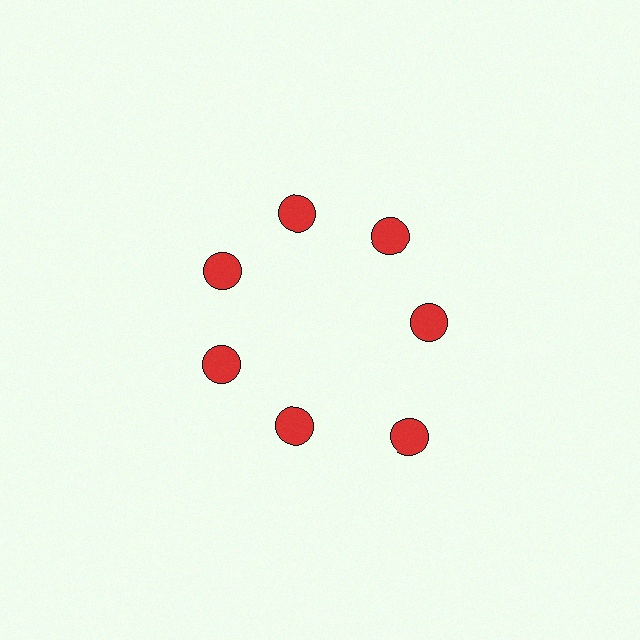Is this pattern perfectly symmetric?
No. The 7 red circles are arranged in a ring, but one element near the 5 o'clock position is pushed outward from the center, breaking the 7-fold rotational symmetry.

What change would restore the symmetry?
The symmetry would be restored by moving it inward, back onto the ring so that all 7 circles sit at equal angles and equal distance from the center.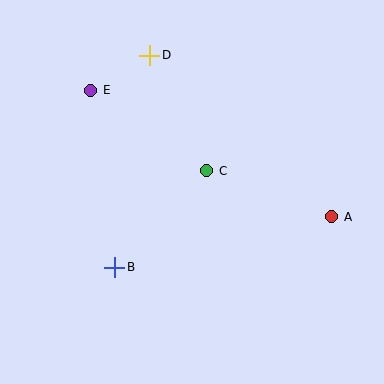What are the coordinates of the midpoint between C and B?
The midpoint between C and B is at (161, 219).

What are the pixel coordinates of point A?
Point A is at (332, 216).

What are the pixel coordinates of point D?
Point D is at (149, 55).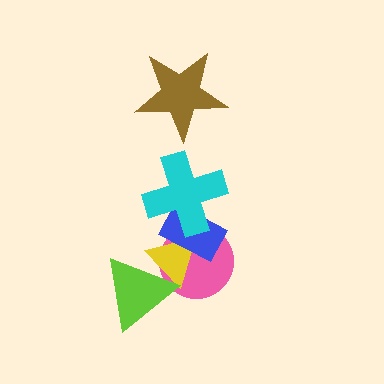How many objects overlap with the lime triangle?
2 objects overlap with the lime triangle.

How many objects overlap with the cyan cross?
2 objects overlap with the cyan cross.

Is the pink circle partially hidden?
Yes, it is partially covered by another shape.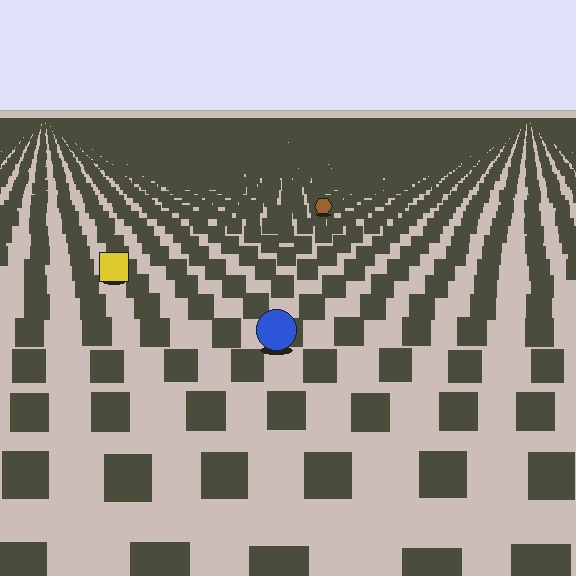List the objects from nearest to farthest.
From nearest to farthest: the blue circle, the yellow square, the brown hexagon.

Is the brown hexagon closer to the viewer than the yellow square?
No. The yellow square is closer — you can tell from the texture gradient: the ground texture is coarser near it.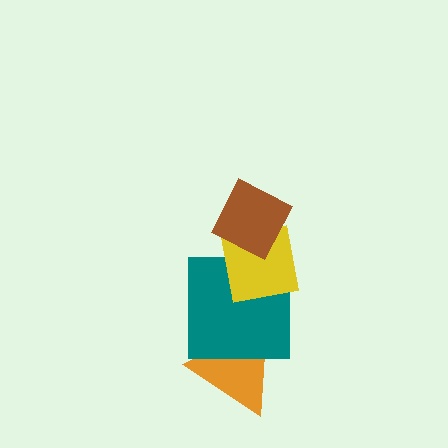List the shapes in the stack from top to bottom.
From top to bottom: the brown diamond, the yellow square, the teal square, the orange triangle.